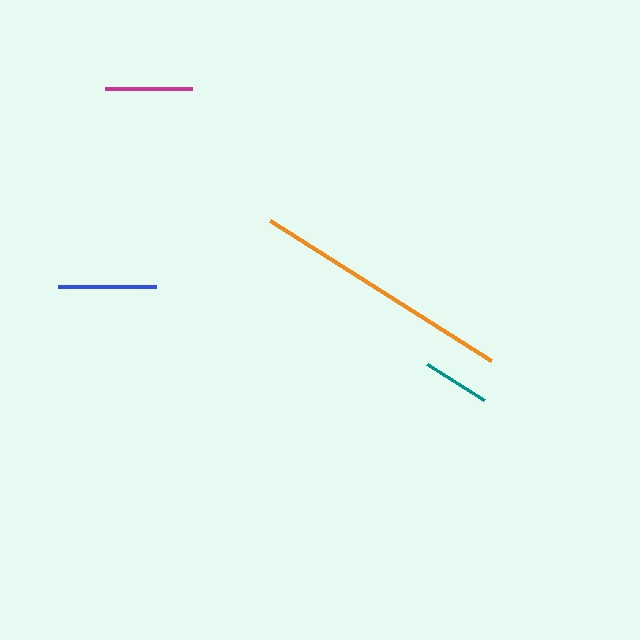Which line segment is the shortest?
The teal line is the shortest at approximately 68 pixels.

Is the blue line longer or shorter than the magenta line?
The blue line is longer than the magenta line.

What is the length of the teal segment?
The teal segment is approximately 68 pixels long.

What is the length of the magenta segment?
The magenta segment is approximately 87 pixels long.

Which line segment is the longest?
The orange line is the longest at approximately 262 pixels.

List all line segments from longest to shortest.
From longest to shortest: orange, blue, magenta, teal.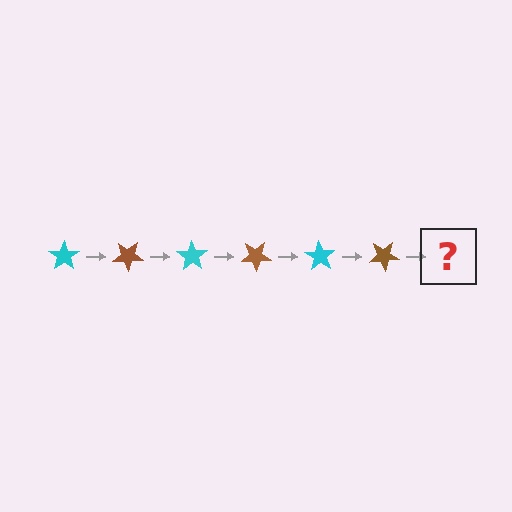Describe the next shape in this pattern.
It should be a cyan star, rotated 210 degrees from the start.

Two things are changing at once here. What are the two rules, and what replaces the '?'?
The two rules are that it rotates 35 degrees each step and the color cycles through cyan and brown. The '?' should be a cyan star, rotated 210 degrees from the start.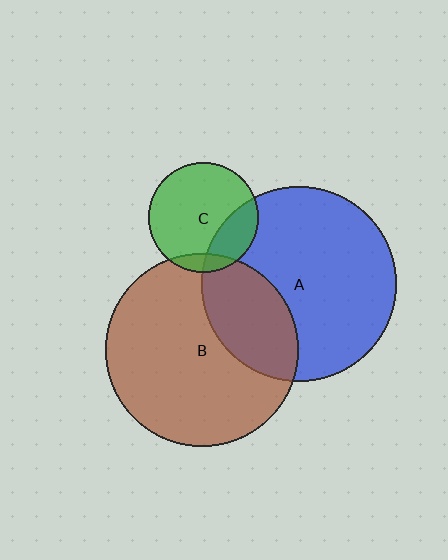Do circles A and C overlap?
Yes.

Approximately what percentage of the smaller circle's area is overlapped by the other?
Approximately 25%.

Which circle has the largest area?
Circle A (blue).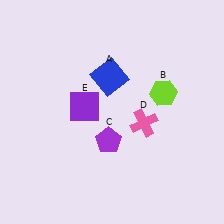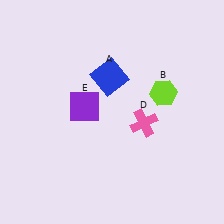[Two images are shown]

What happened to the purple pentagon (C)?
The purple pentagon (C) was removed in Image 2. It was in the bottom-left area of Image 1.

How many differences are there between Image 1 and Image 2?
There is 1 difference between the two images.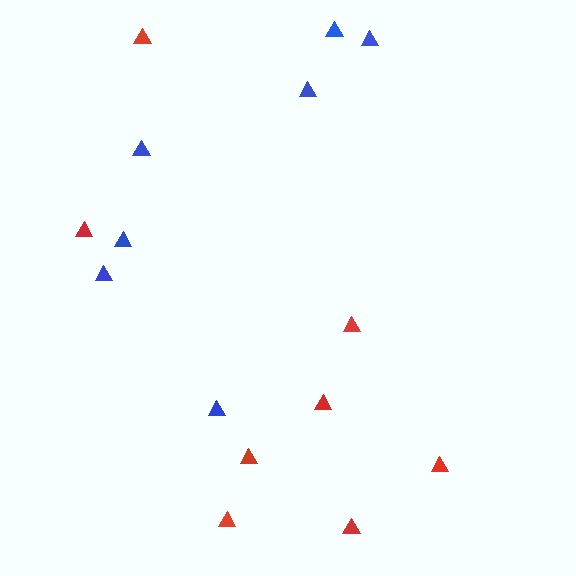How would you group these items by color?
There are 2 groups: one group of red triangles (8) and one group of blue triangles (7).